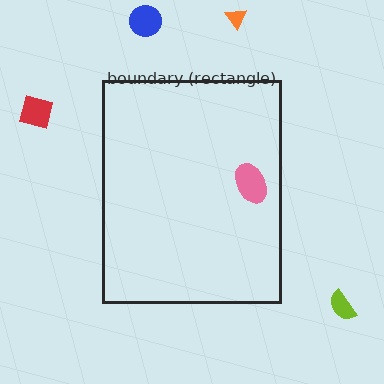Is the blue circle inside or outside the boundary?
Outside.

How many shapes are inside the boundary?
1 inside, 4 outside.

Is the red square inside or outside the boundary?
Outside.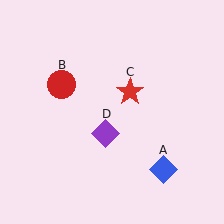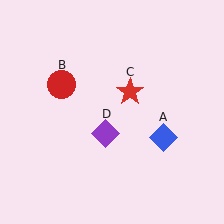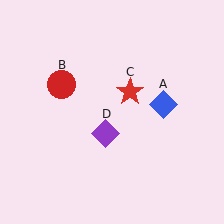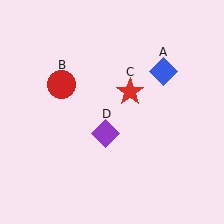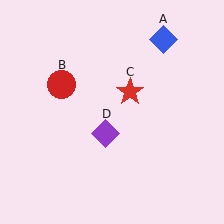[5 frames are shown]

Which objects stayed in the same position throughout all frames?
Red circle (object B) and red star (object C) and purple diamond (object D) remained stationary.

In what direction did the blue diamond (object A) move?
The blue diamond (object A) moved up.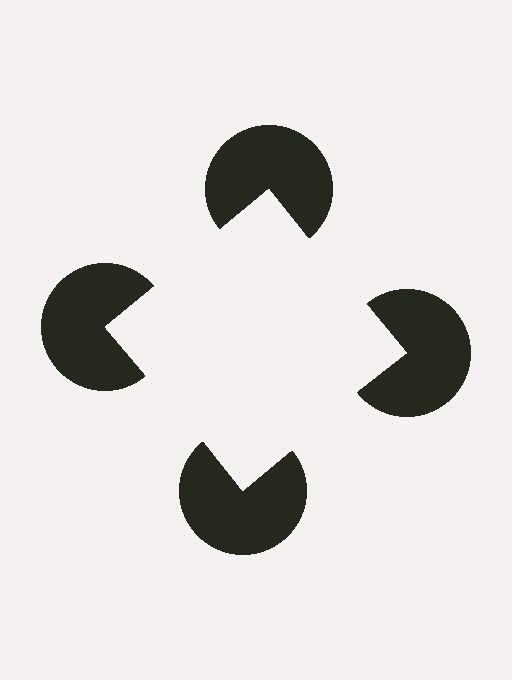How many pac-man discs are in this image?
There are 4 — one at each vertex of the illusory square.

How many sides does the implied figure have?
4 sides.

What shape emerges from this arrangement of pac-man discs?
An illusory square — its edges are inferred from the aligned wedge cuts in the pac-man discs, not physically drawn.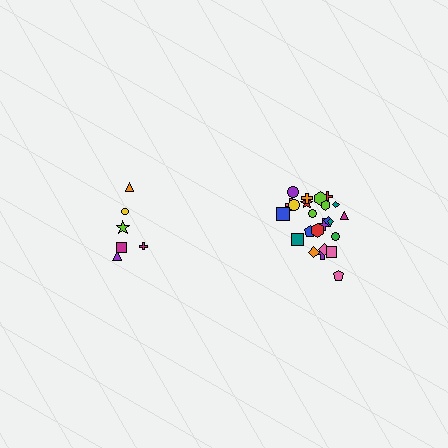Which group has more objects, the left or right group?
The right group.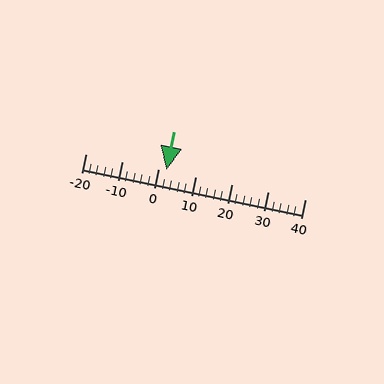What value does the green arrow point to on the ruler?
The green arrow points to approximately 2.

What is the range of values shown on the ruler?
The ruler shows values from -20 to 40.